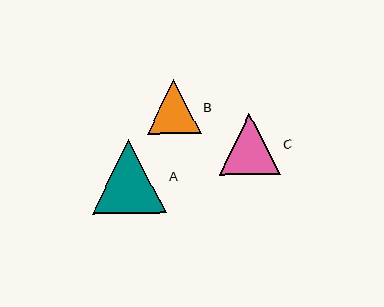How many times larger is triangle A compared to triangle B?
Triangle A is approximately 1.4 times the size of triangle B.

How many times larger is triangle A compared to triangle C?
Triangle A is approximately 1.2 times the size of triangle C.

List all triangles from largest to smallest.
From largest to smallest: A, C, B.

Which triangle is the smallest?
Triangle B is the smallest with a size of approximately 54 pixels.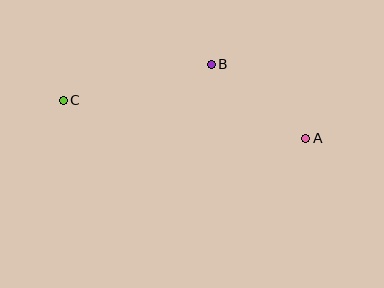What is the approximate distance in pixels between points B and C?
The distance between B and C is approximately 152 pixels.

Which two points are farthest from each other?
Points A and C are farthest from each other.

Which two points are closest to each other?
Points A and B are closest to each other.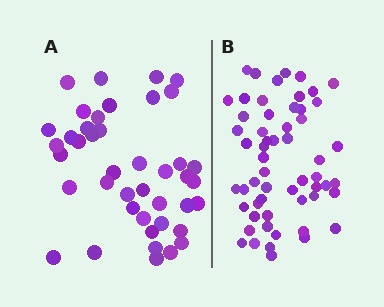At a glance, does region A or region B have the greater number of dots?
Region B (the right region) has more dots.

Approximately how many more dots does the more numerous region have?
Region B has approximately 15 more dots than region A.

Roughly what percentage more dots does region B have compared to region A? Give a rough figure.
About 35% more.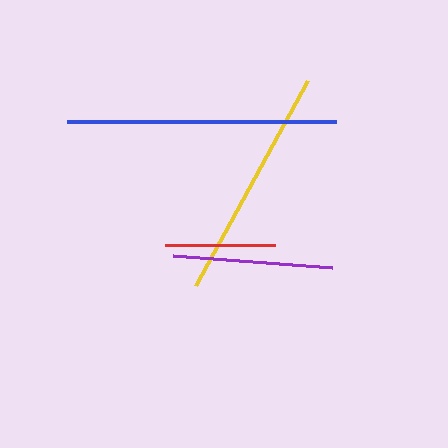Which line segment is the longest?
The blue line is the longest at approximately 269 pixels.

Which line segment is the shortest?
The red line is the shortest at approximately 110 pixels.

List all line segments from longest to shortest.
From longest to shortest: blue, yellow, purple, red.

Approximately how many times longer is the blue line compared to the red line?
The blue line is approximately 2.4 times the length of the red line.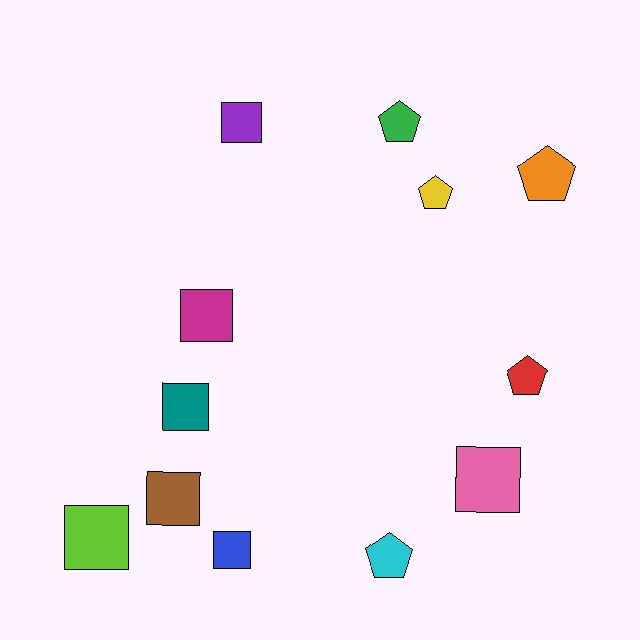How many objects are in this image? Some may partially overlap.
There are 12 objects.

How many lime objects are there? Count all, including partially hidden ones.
There is 1 lime object.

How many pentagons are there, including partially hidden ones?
There are 5 pentagons.